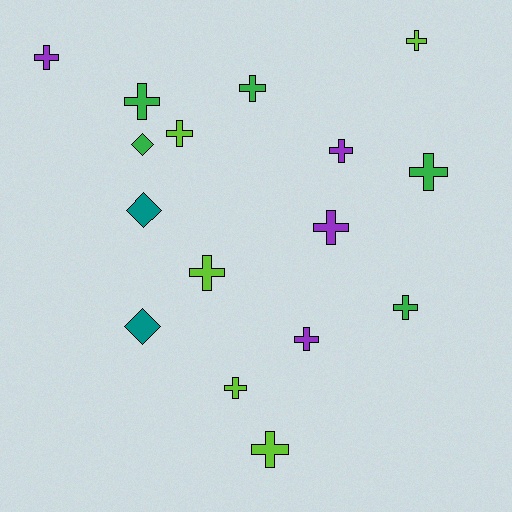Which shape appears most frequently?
Cross, with 13 objects.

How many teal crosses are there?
There are no teal crosses.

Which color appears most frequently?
Lime, with 5 objects.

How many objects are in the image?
There are 16 objects.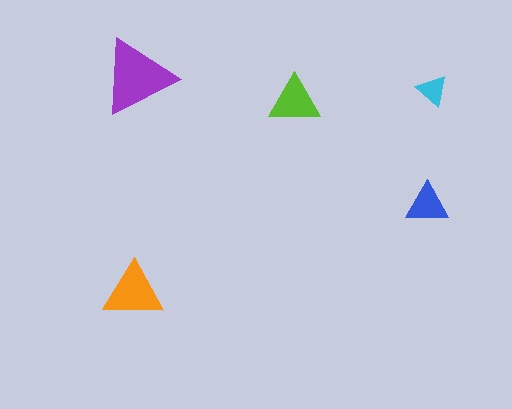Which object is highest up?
The purple triangle is topmost.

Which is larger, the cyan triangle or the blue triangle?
The blue one.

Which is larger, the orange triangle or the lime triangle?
The orange one.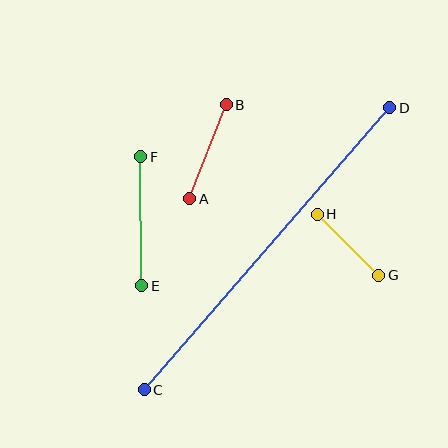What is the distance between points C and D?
The distance is approximately 374 pixels.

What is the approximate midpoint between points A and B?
The midpoint is at approximately (208, 152) pixels.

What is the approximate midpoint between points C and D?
The midpoint is at approximately (267, 249) pixels.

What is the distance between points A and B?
The distance is approximately 101 pixels.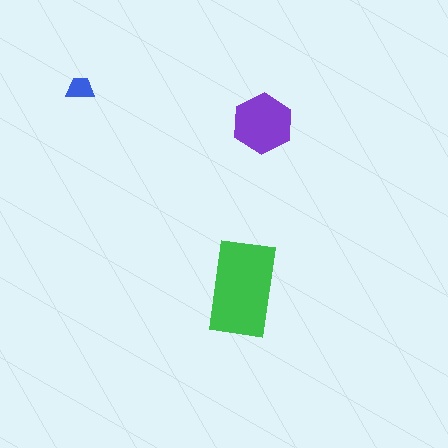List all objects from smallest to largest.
The blue trapezoid, the purple hexagon, the green rectangle.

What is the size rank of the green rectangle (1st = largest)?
1st.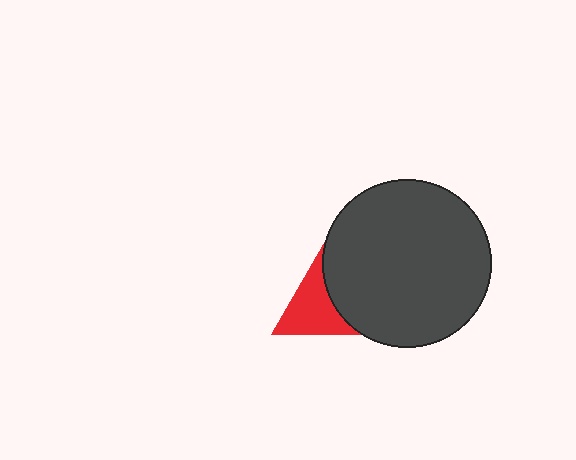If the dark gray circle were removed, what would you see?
You would see the complete red triangle.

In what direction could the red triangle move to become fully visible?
The red triangle could move left. That would shift it out from behind the dark gray circle entirely.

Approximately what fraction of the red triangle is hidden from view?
Roughly 60% of the red triangle is hidden behind the dark gray circle.